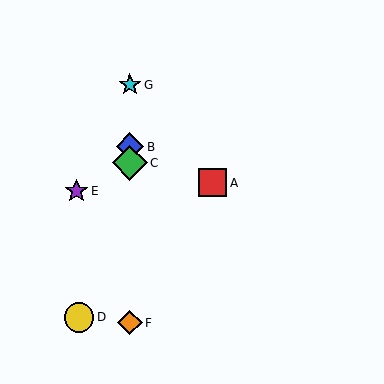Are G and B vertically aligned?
Yes, both are at x≈130.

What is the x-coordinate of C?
Object C is at x≈130.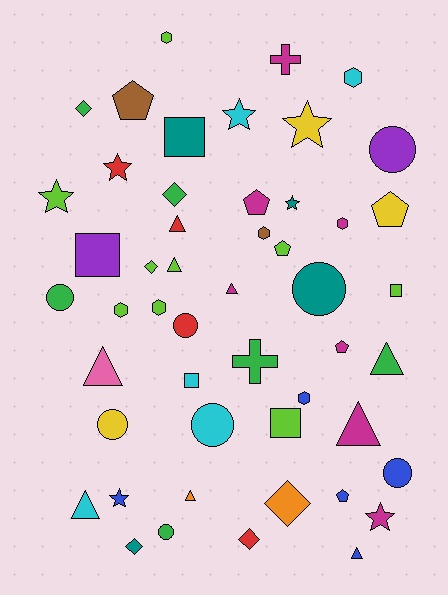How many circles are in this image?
There are 8 circles.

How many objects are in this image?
There are 50 objects.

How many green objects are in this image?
There are 6 green objects.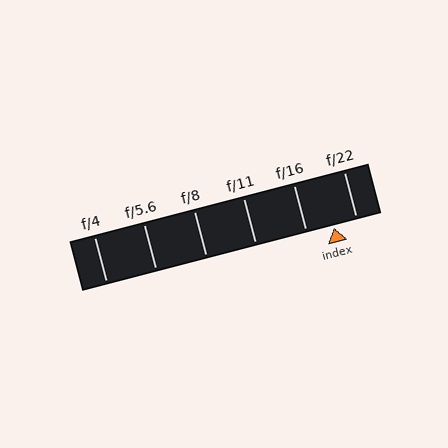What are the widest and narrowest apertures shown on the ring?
The widest aperture shown is f/4 and the narrowest is f/22.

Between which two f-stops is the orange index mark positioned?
The index mark is between f/16 and f/22.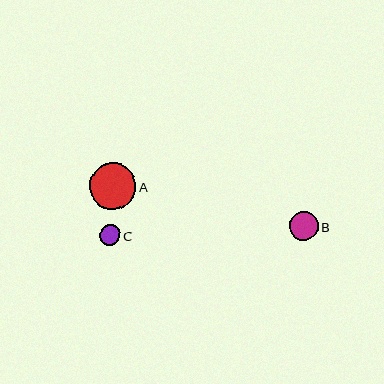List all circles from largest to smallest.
From largest to smallest: A, B, C.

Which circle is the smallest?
Circle C is the smallest with a size of approximately 20 pixels.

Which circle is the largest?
Circle A is the largest with a size of approximately 46 pixels.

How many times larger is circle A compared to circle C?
Circle A is approximately 2.3 times the size of circle C.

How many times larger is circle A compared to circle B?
Circle A is approximately 1.6 times the size of circle B.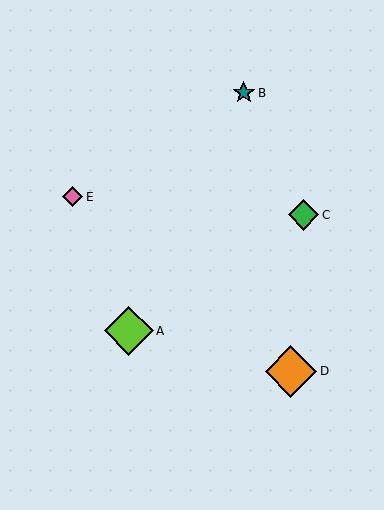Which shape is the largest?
The orange diamond (labeled D) is the largest.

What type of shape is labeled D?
Shape D is an orange diamond.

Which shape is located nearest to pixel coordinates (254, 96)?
The teal star (labeled B) at (244, 93) is nearest to that location.